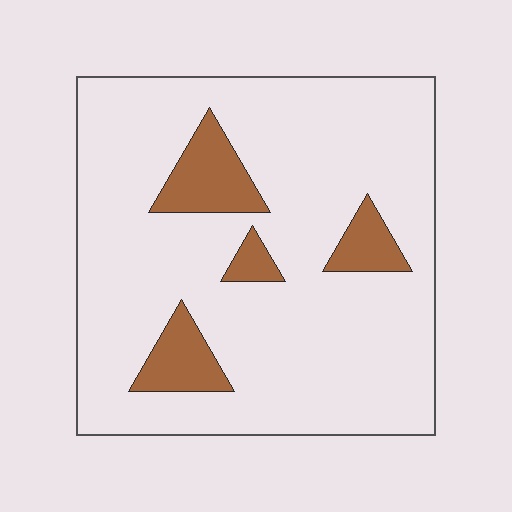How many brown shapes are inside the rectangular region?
4.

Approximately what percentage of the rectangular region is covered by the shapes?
Approximately 15%.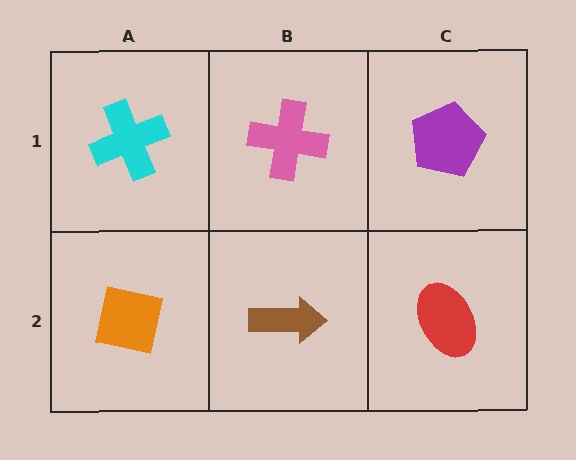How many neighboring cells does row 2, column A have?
2.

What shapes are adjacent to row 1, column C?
A red ellipse (row 2, column C), a pink cross (row 1, column B).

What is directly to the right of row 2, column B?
A red ellipse.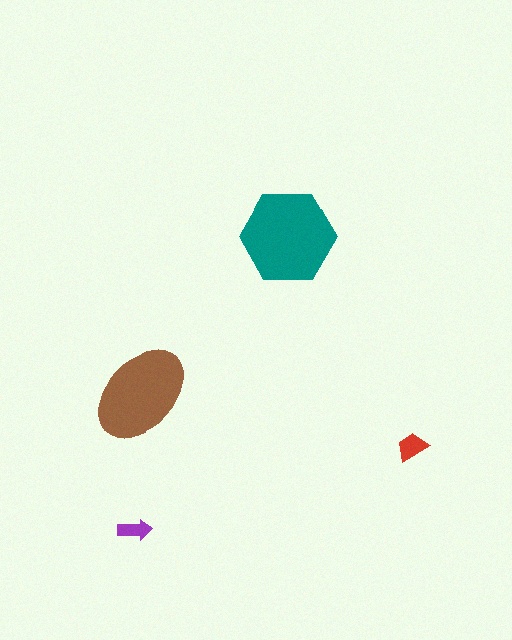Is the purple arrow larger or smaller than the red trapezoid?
Smaller.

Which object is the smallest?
The purple arrow.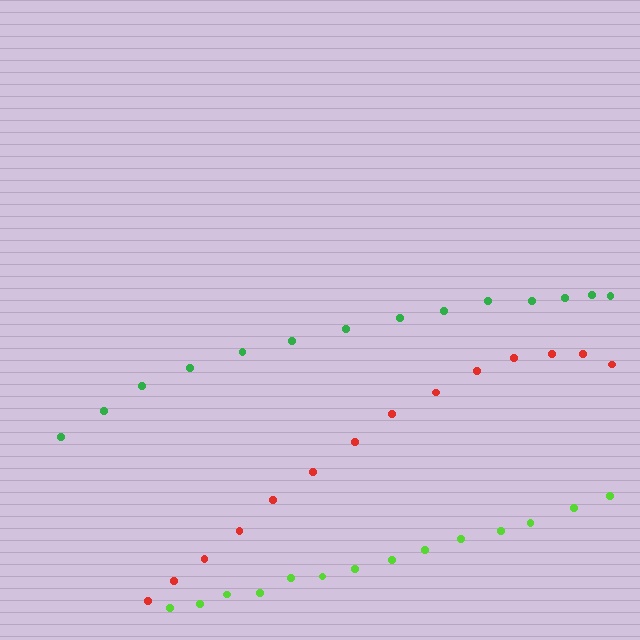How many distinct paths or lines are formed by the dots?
There are 3 distinct paths.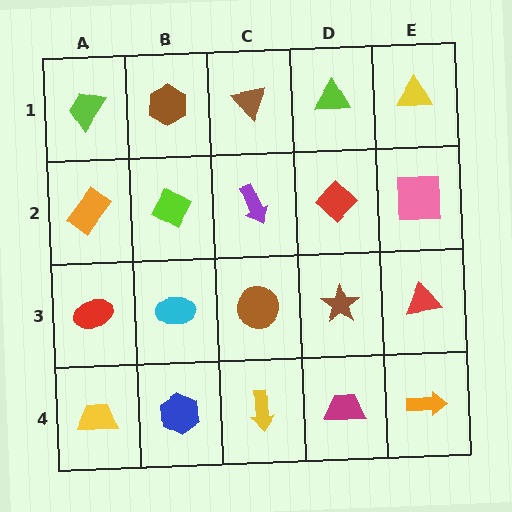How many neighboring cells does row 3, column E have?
3.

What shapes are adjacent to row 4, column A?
A red ellipse (row 3, column A), a blue hexagon (row 4, column B).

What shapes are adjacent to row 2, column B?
A brown hexagon (row 1, column B), a cyan ellipse (row 3, column B), an orange rectangle (row 2, column A), a purple arrow (row 2, column C).